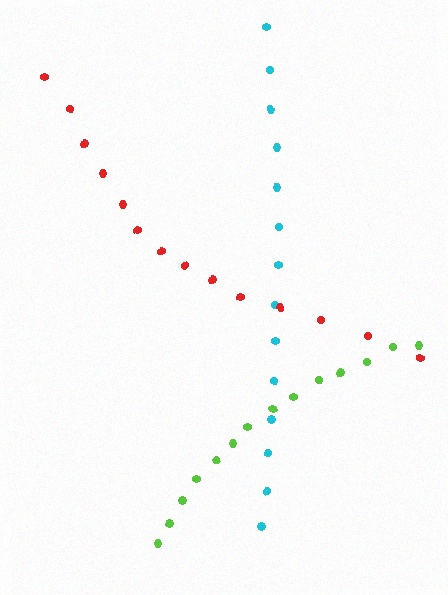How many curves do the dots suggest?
There are 3 distinct paths.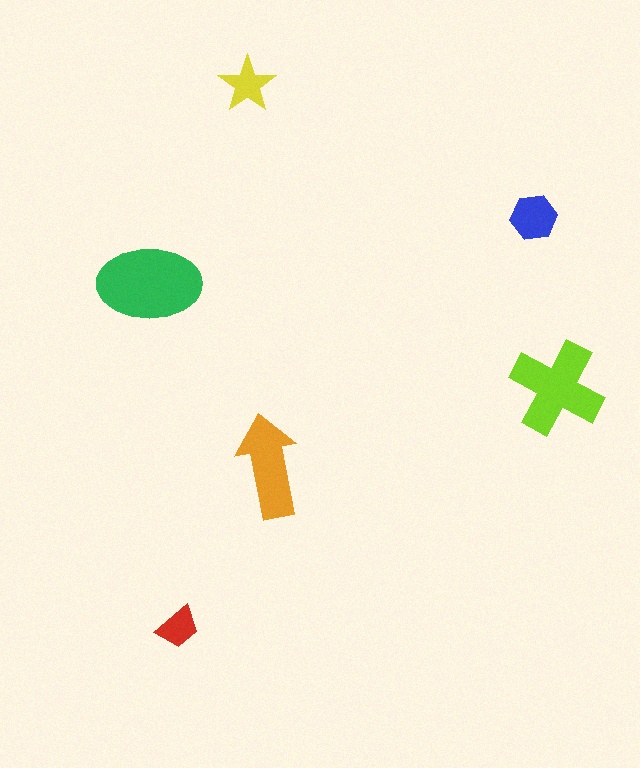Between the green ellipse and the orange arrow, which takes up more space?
The green ellipse.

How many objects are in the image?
There are 6 objects in the image.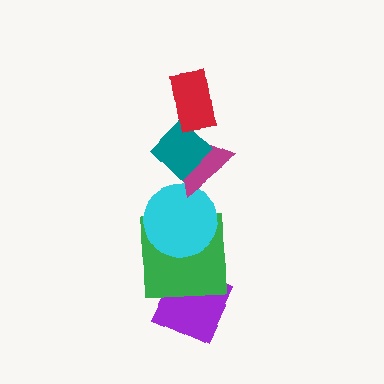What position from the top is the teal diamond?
The teal diamond is 2nd from the top.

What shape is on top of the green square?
The cyan circle is on top of the green square.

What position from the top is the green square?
The green square is 5th from the top.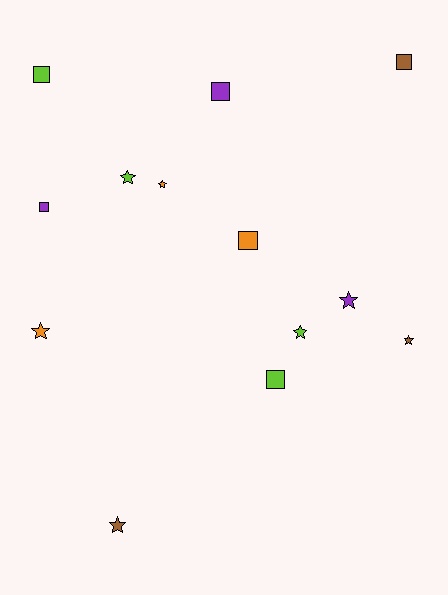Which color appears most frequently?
Lime, with 4 objects.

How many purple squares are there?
There are 2 purple squares.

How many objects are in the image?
There are 13 objects.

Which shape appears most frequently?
Star, with 7 objects.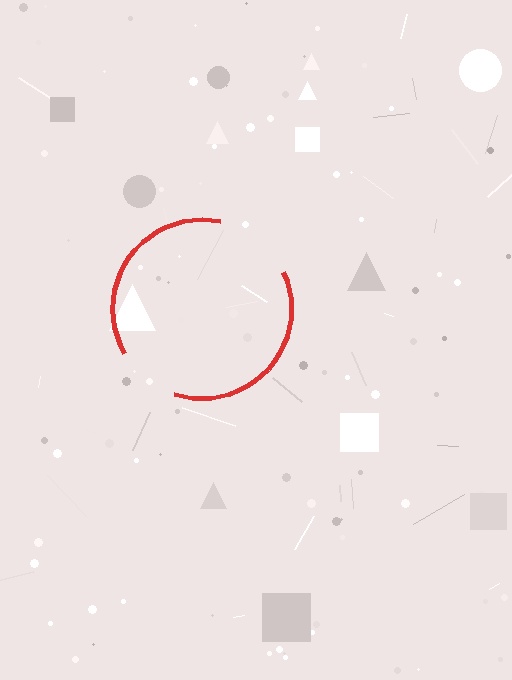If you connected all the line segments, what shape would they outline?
They would outline a circle.